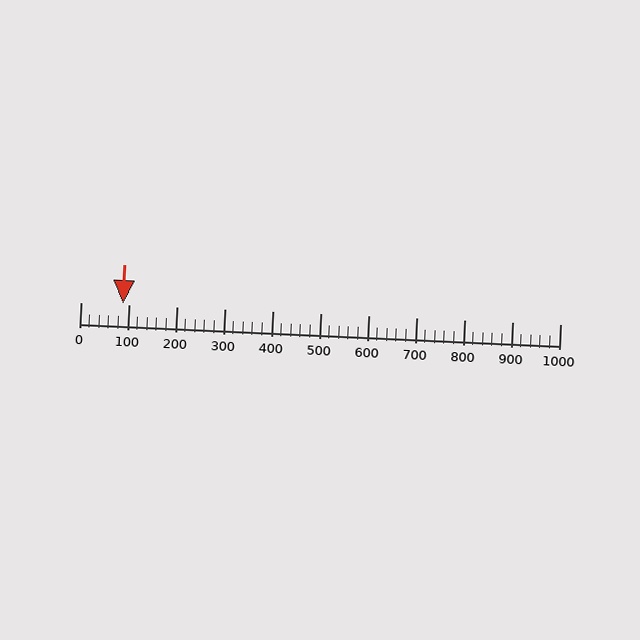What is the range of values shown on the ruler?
The ruler shows values from 0 to 1000.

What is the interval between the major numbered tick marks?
The major tick marks are spaced 100 units apart.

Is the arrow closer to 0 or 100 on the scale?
The arrow is closer to 100.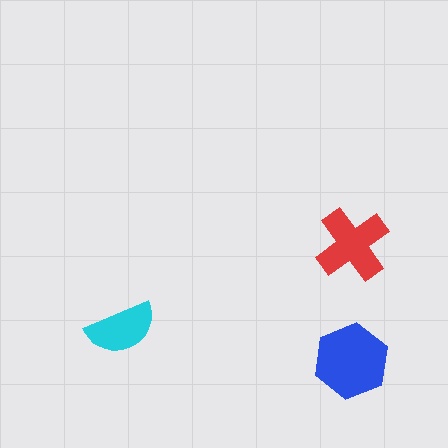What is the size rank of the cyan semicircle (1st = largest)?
3rd.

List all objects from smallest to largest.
The cyan semicircle, the red cross, the blue hexagon.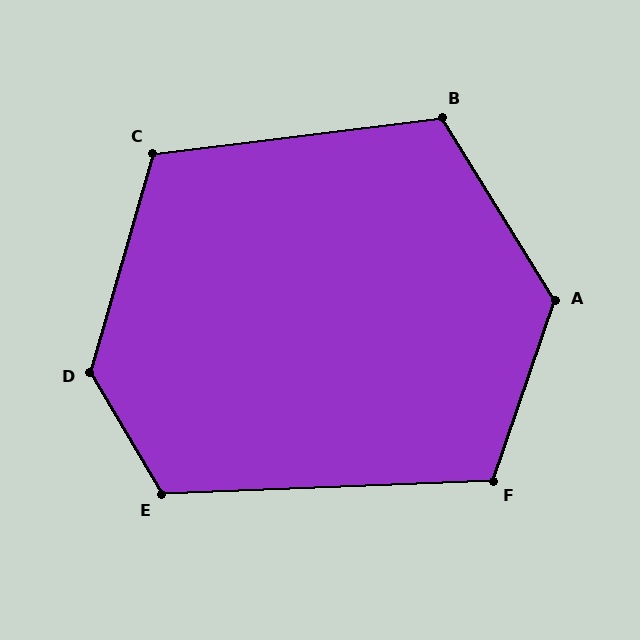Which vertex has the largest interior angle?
D, at approximately 134 degrees.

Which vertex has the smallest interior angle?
F, at approximately 112 degrees.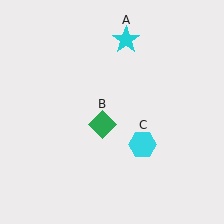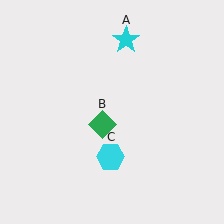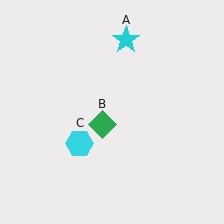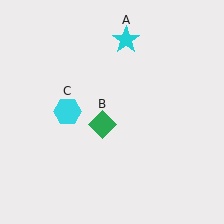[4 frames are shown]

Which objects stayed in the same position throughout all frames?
Cyan star (object A) and green diamond (object B) remained stationary.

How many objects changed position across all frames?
1 object changed position: cyan hexagon (object C).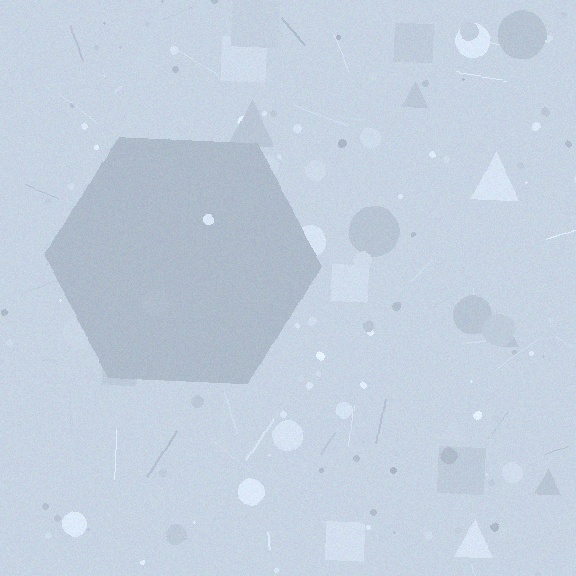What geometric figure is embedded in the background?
A hexagon is embedded in the background.